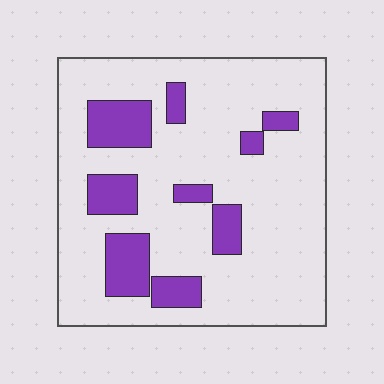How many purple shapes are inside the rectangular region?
9.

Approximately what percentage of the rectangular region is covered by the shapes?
Approximately 20%.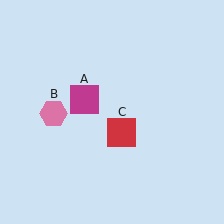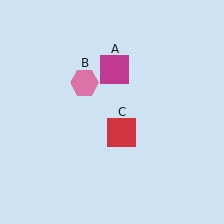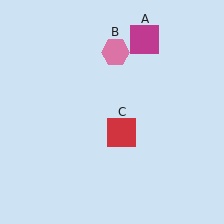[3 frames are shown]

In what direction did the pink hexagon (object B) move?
The pink hexagon (object B) moved up and to the right.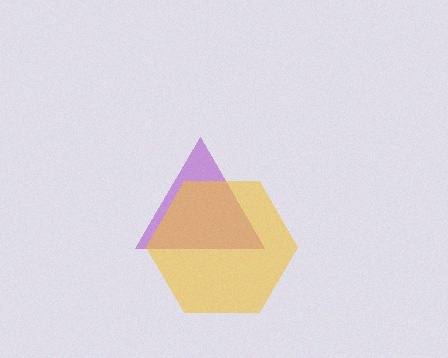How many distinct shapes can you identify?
There are 2 distinct shapes: a purple triangle, a yellow hexagon.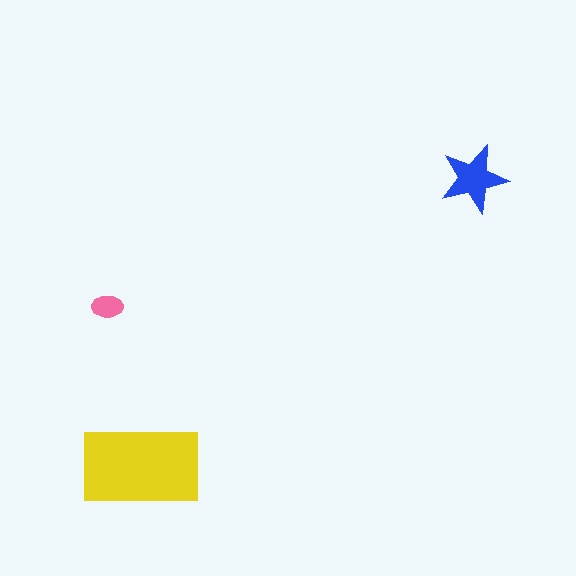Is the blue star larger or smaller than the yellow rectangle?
Smaller.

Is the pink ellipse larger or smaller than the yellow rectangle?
Smaller.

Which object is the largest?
The yellow rectangle.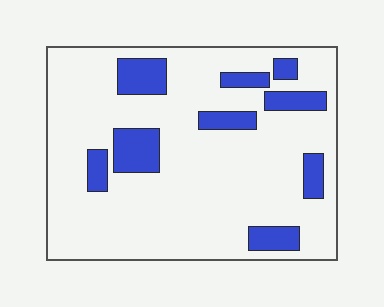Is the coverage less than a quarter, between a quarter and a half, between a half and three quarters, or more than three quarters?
Less than a quarter.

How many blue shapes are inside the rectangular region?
9.